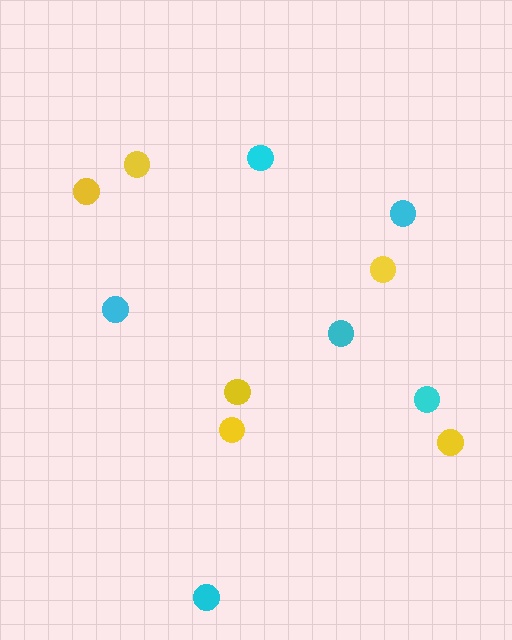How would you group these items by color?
There are 2 groups: one group of cyan circles (6) and one group of yellow circles (6).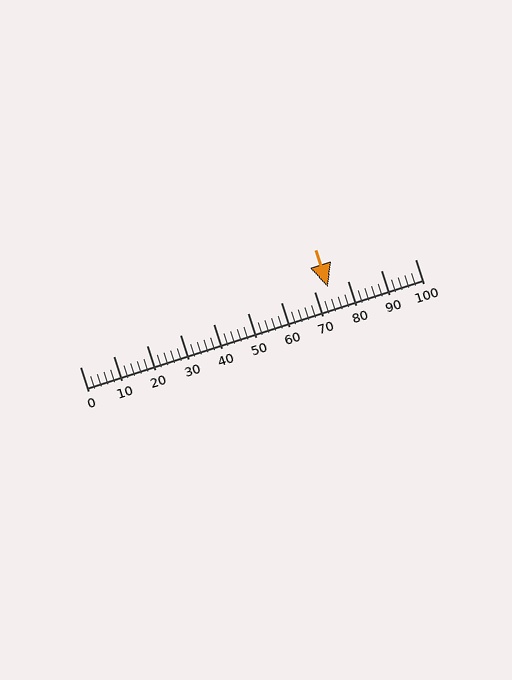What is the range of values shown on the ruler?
The ruler shows values from 0 to 100.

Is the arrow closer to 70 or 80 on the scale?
The arrow is closer to 70.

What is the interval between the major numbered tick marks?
The major tick marks are spaced 10 units apart.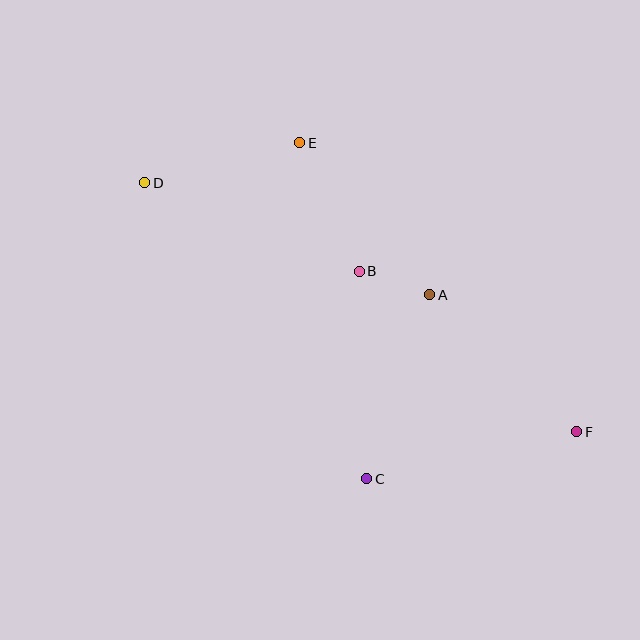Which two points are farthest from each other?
Points D and F are farthest from each other.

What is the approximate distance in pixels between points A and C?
The distance between A and C is approximately 195 pixels.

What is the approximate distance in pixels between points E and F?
The distance between E and F is approximately 400 pixels.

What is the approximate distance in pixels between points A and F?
The distance between A and F is approximately 201 pixels.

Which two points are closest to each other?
Points A and B are closest to each other.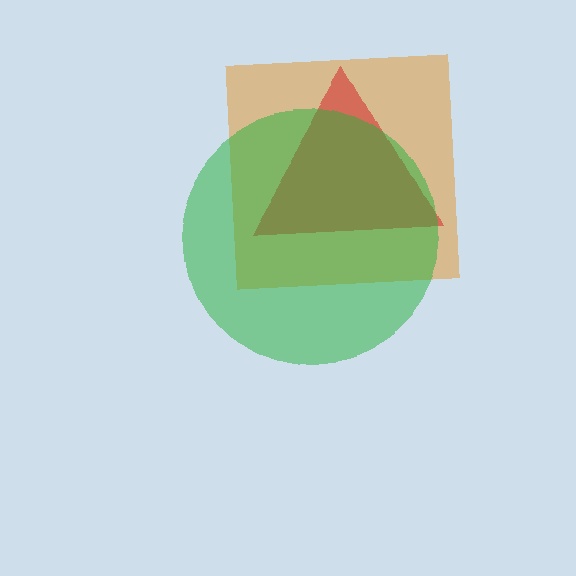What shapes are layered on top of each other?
The layered shapes are: an orange square, a red triangle, a green circle.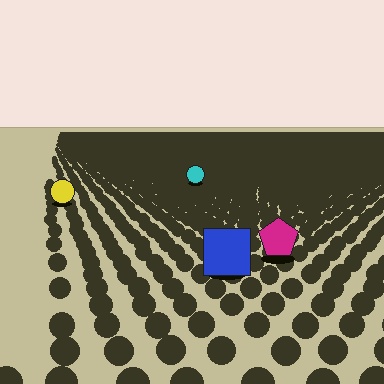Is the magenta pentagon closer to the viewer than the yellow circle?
Yes. The magenta pentagon is closer — you can tell from the texture gradient: the ground texture is coarser near it.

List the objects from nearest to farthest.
From nearest to farthest: the blue square, the magenta pentagon, the yellow circle, the cyan circle.